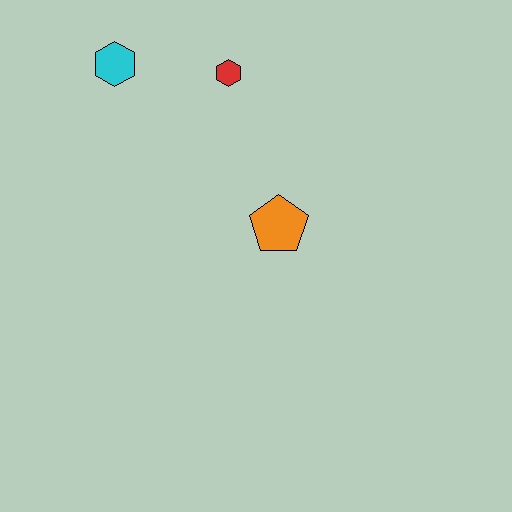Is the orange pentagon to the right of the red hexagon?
Yes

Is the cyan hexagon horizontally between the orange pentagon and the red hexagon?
No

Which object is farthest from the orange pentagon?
The cyan hexagon is farthest from the orange pentagon.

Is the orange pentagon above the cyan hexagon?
No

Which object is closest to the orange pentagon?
The red hexagon is closest to the orange pentagon.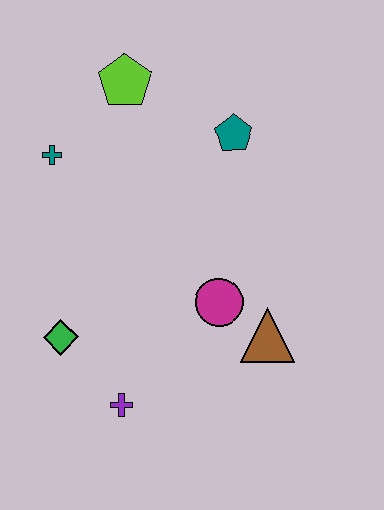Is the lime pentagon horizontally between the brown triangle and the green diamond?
Yes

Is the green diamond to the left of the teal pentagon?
Yes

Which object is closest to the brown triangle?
The magenta circle is closest to the brown triangle.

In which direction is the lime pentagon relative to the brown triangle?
The lime pentagon is above the brown triangle.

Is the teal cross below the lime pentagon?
Yes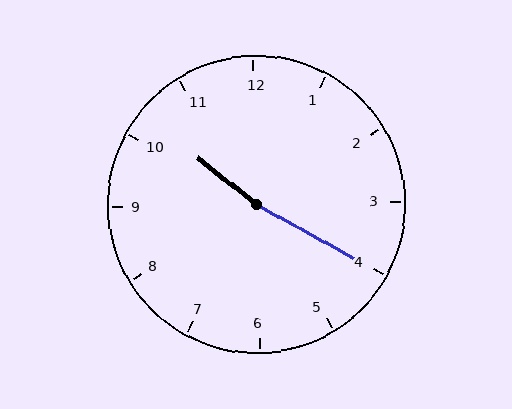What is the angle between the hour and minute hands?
Approximately 170 degrees.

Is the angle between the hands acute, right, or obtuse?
It is obtuse.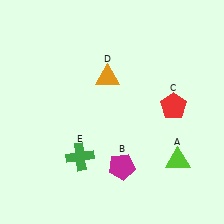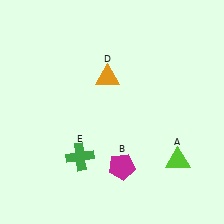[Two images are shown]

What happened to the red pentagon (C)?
The red pentagon (C) was removed in Image 2. It was in the top-right area of Image 1.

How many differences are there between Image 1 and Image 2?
There is 1 difference between the two images.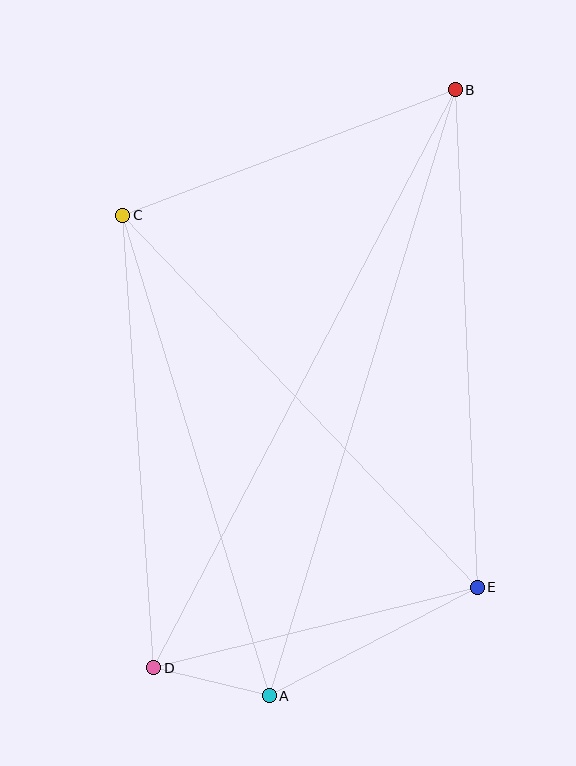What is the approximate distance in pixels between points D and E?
The distance between D and E is approximately 333 pixels.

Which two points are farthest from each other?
Points B and D are farthest from each other.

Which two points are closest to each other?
Points A and D are closest to each other.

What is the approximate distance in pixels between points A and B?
The distance between A and B is approximately 634 pixels.